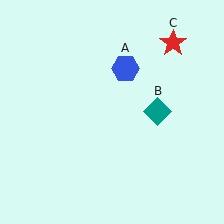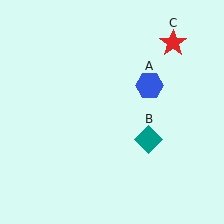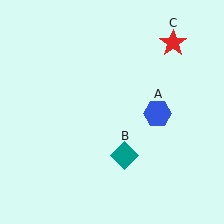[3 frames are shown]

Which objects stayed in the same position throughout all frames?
Red star (object C) remained stationary.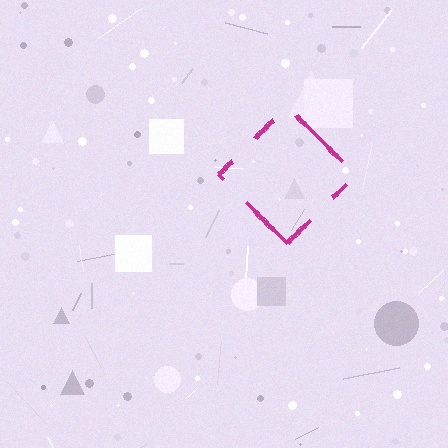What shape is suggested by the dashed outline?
The dashed outline suggests a diamond.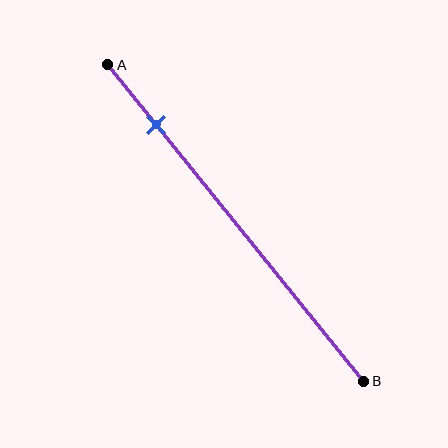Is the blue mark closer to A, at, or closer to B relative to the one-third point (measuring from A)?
The blue mark is closer to point A than the one-third point of segment AB.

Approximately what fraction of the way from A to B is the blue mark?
The blue mark is approximately 20% of the way from A to B.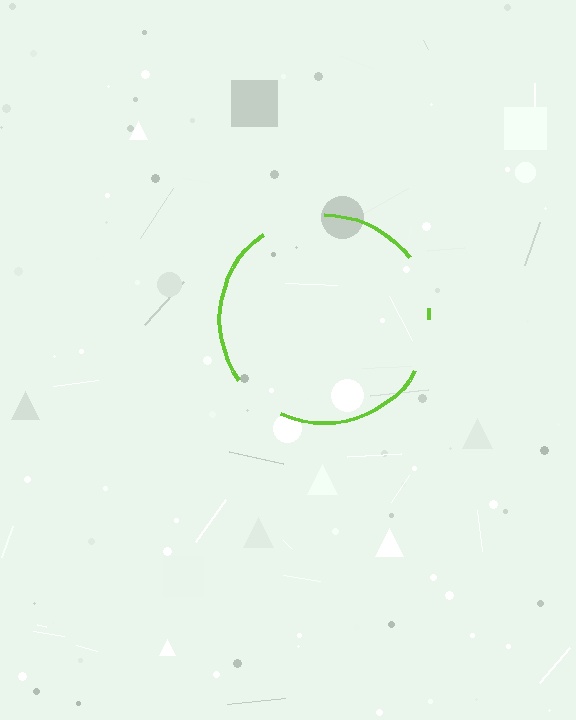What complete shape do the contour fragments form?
The contour fragments form a circle.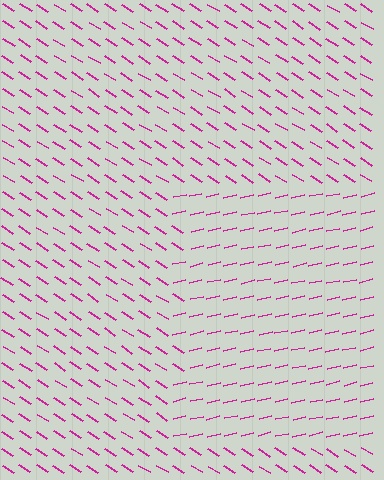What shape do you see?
I see a rectangle.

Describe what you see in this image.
The image is filled with small magenta line segments. A rectangle region in the image has lines oriented differently from the surrounding lines, creating a visible texture boundary.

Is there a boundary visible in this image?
Yes, there is a texture boundary formed by a change in line orientation.